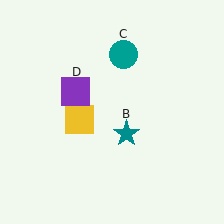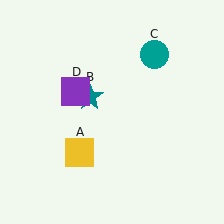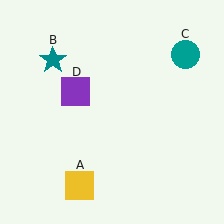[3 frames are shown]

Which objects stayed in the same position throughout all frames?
Purple square (object D) remained stationary.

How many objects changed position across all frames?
3 objects changed position: yellow square (object A), teal star (object B), teal circle (object C).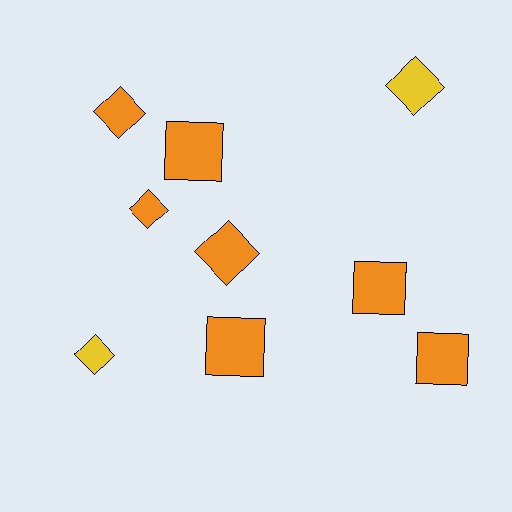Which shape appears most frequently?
Diamond, with 5 objects.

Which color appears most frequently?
Orange, with 7 objects.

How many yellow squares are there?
There are no yellow squares.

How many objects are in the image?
There are 9 objects.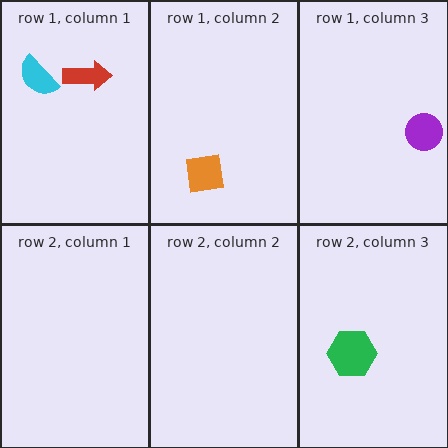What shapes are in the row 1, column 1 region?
The red arrow, the cyan semicircle.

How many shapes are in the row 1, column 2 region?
1.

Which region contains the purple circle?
The row 1, column 3 region.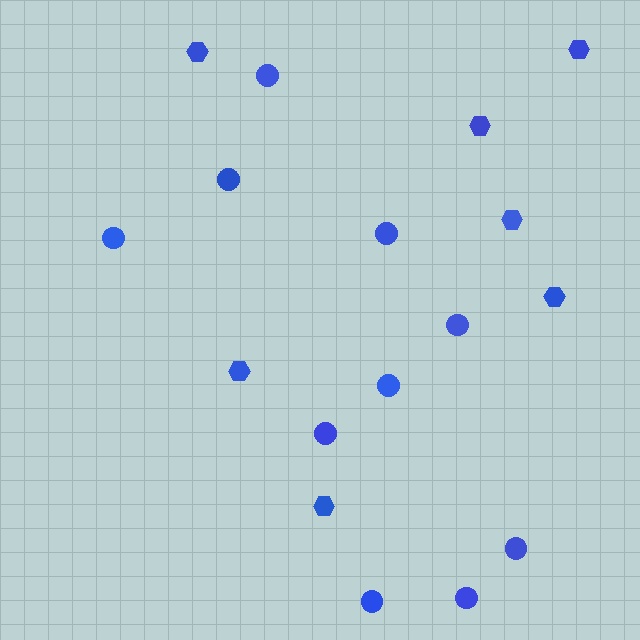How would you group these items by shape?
There are 2 groups: one group of hexagons (7) and one group of circles (10).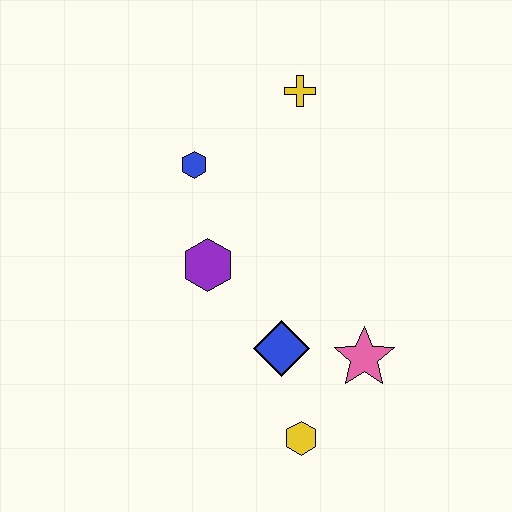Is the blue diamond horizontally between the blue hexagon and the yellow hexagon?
Yes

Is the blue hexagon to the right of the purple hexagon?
No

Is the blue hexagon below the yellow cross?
Yes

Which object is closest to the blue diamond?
The pink star is closest to the blue diamond.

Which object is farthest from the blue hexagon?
The yellow hexagon is farthest from the blue hexagon.